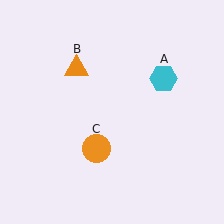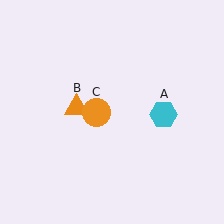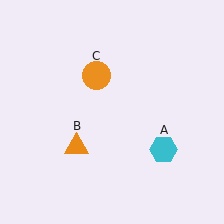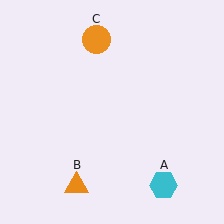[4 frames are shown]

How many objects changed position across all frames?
3 objects changed position: cyan hexagon (object A), orange triangle (object B), orange circle (object C).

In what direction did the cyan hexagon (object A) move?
The cyan hexagon (object A) moved down.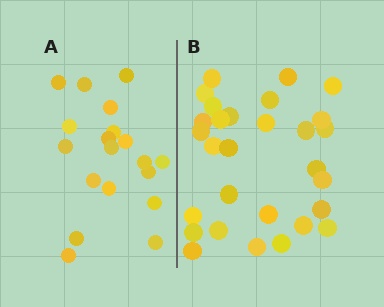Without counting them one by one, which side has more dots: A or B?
Region B (the right region) has more dots.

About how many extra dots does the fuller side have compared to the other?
Region B has roughly 10 or so more dots than region A.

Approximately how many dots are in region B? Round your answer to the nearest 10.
About 30 dots. (The exact count is 29, which rounds to 30.)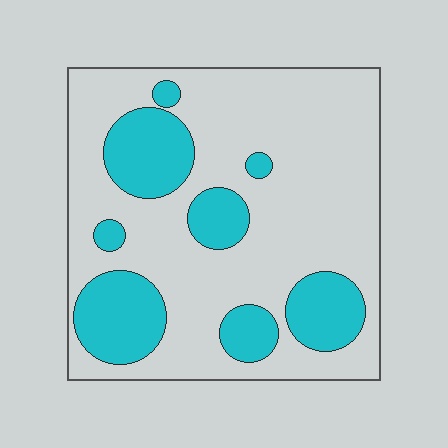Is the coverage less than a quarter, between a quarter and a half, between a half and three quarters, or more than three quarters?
Between a quarter and a half.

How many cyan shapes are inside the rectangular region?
8.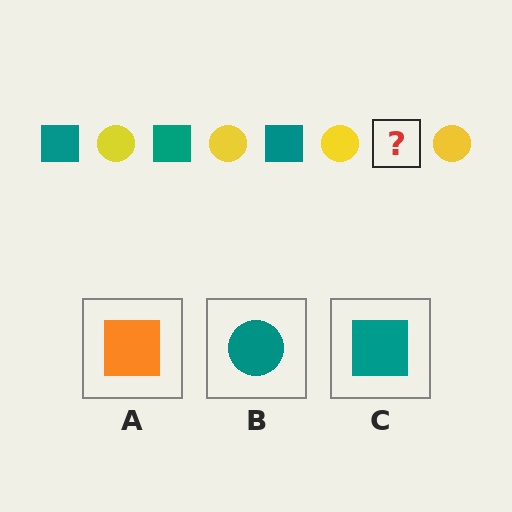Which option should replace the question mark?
Option C.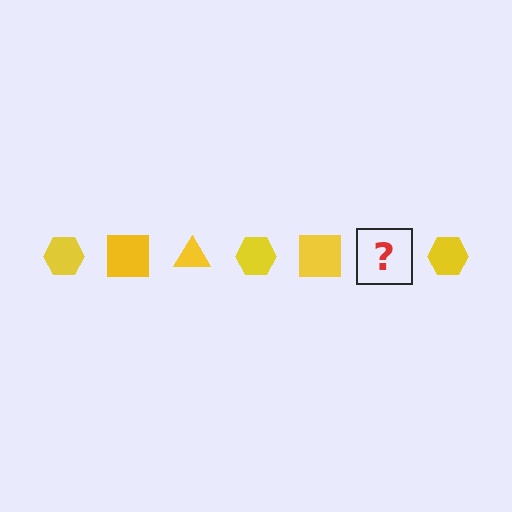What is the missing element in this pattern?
The missing element is a yellow triangle.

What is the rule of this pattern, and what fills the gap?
The rule is that the pattern cycles through hexagon, square, triangle shapes in yellow. The gap should be filled with a yellow triangle.